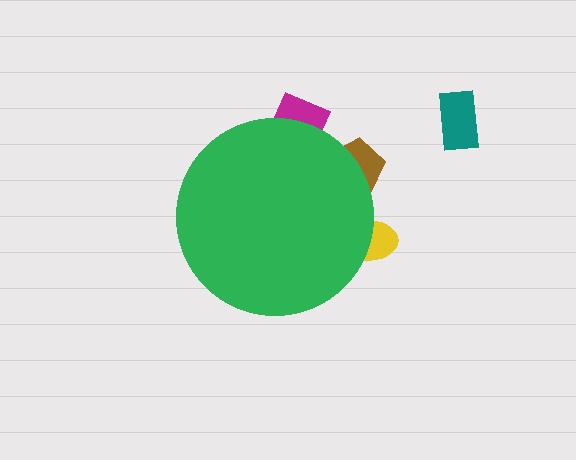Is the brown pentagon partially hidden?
Yes, the brown pentagon is partially hidden behind the green circle.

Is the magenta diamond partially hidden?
Yes, the magenta diamond is partially hidden behind the green circle.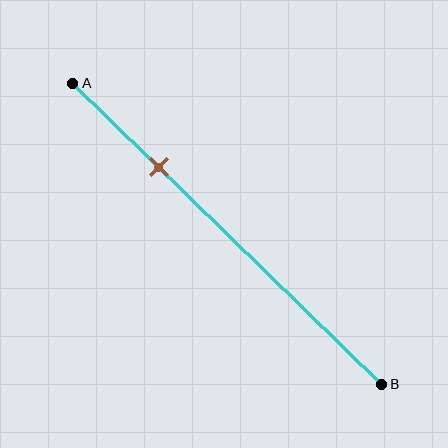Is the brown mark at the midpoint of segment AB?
No, the mark is at about 30% from A, not at the 50% midpoint.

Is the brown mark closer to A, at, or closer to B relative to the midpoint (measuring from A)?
The brown mark is closer to point A than the midpoint of segment AB.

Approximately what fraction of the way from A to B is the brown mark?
The brown mark is approximately 30% of the way from A to B.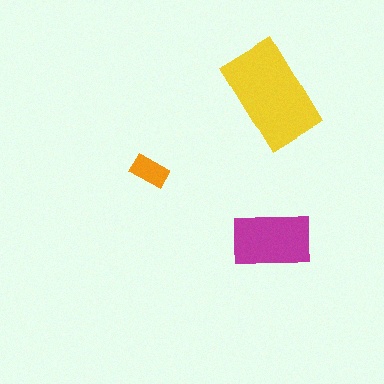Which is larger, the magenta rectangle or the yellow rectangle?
The yellow one.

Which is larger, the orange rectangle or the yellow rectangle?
The yellow one.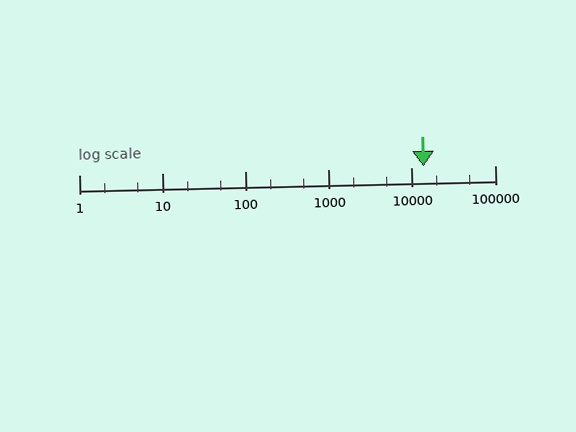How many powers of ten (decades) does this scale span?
The scale spans 5 decades, from 1 to 100000.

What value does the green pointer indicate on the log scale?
The pointer indicates approximately 14000.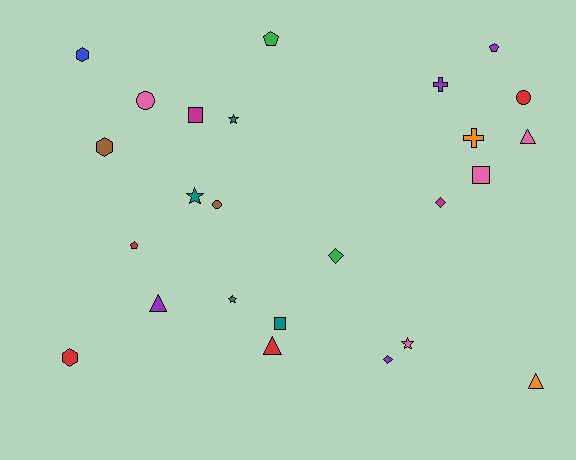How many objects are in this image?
There are 25 objects.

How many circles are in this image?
There are 3 circles.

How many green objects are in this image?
There are 2 green objects.